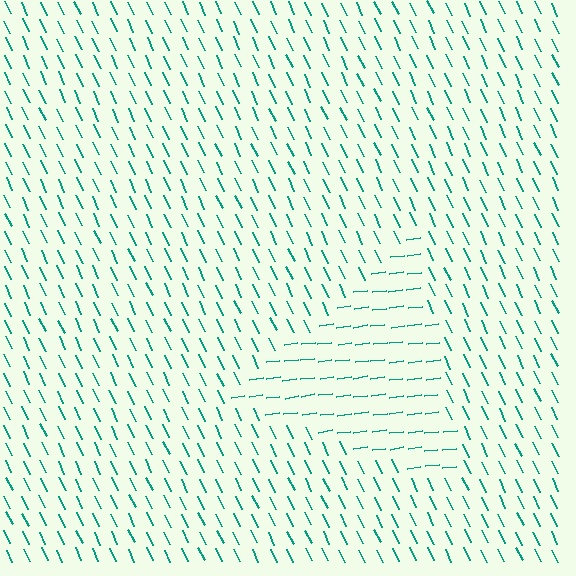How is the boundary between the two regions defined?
The boundary is defined purely by a change in line orientation (approximately 72 degrees difference). All lines are the same color and thickness.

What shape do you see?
I see a triangle.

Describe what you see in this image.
The image is filled with small teal line segments. A triangle region in the image has lines oriented differently from the surrounding lines, creating a visible texture boundary.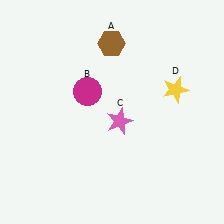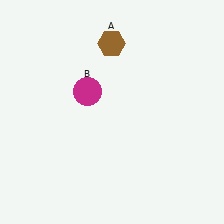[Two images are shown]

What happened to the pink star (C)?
The pink star (C) was removed in Image 2. It was in the bottom-right area of Image 1.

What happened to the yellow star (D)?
The yellow star (D) was removed in Image 2. It was in the top-right area of Image 1.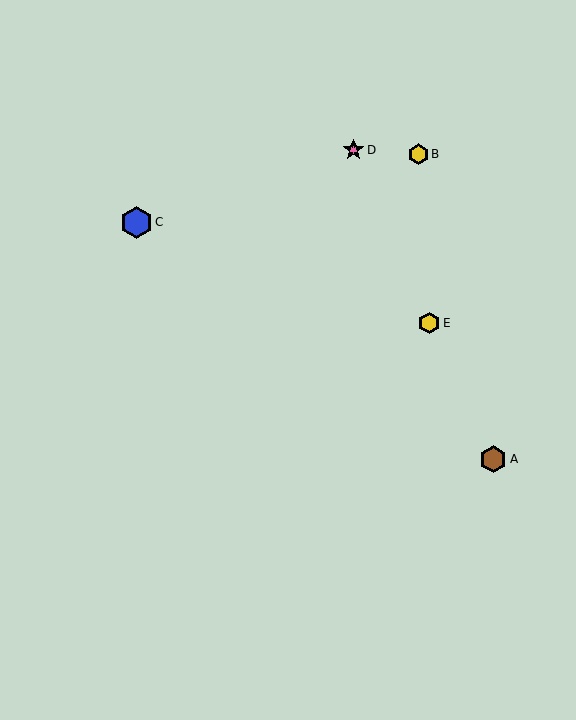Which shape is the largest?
The blue hexagon (labeled C) is the largest.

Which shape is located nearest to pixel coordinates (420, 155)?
The yellow hexagon (labeled B) at (418, 154) is nearest to that location.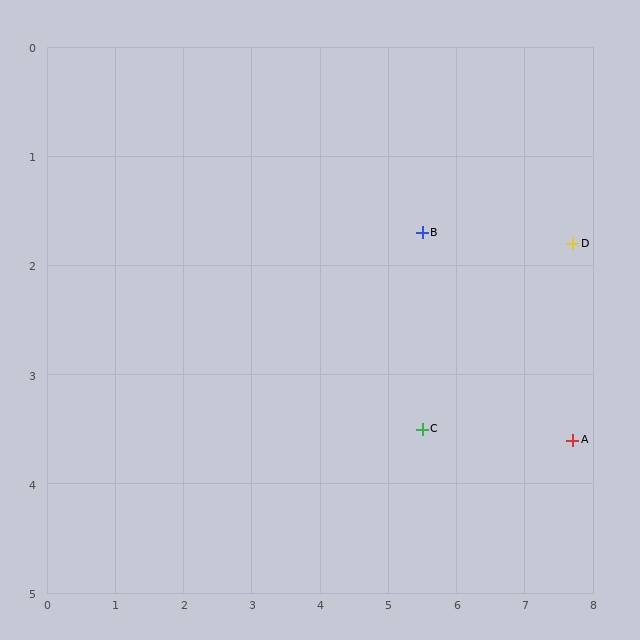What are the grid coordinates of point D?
Point D is at approximately (7.7, 1.8).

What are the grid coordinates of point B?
Point B is at approximately (5.5, 1.7).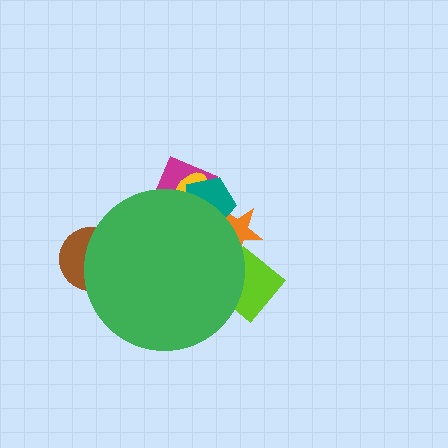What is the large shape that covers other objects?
A green circle.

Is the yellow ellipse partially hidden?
Yes, the yellow ellipse is partially hidden behind the green circle.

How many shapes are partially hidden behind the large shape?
6 shapes are partially hidden.